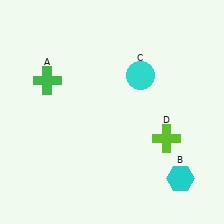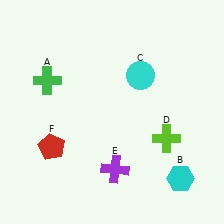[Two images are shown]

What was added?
A purple cross (E), a red pentagon (F) were added in Image 2.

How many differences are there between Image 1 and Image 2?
There are 2 differences between the two images.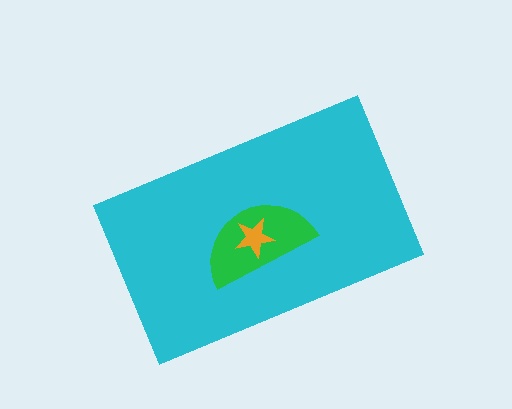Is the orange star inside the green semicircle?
Yes.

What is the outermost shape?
The cyan rectangle.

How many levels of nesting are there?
3.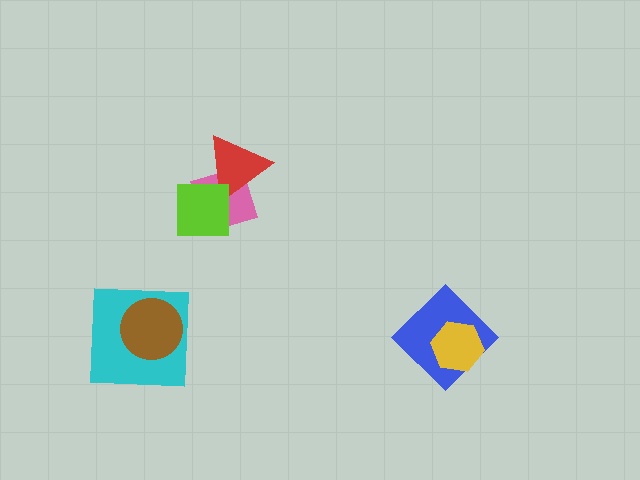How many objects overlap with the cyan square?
1 object overlaps with the cyan square.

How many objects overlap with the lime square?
2 objects overlap with the lime square.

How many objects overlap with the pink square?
2 objects overlap with the pink square.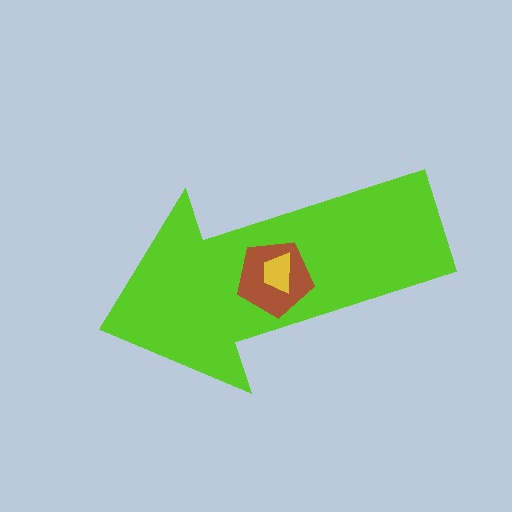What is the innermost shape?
The yellow trapezoid.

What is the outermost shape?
The lime arrow.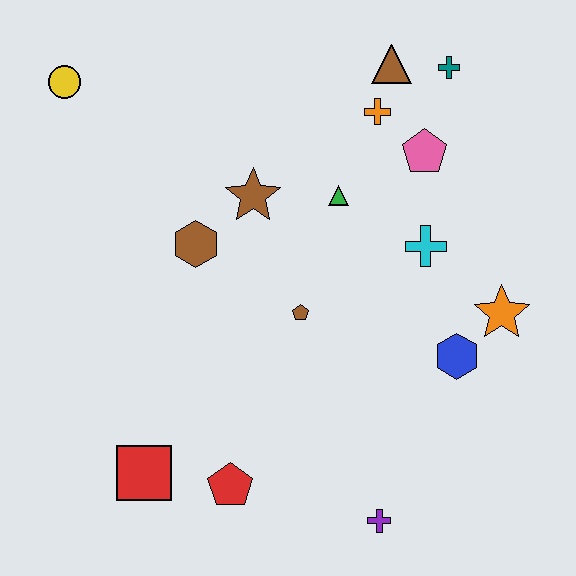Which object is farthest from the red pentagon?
The teal cross is farthest from the red pentagon.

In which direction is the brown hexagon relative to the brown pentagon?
The brown hexagon is to the left of the brown pentagon.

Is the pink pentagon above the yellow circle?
No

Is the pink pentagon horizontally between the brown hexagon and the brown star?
No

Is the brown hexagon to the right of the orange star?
No